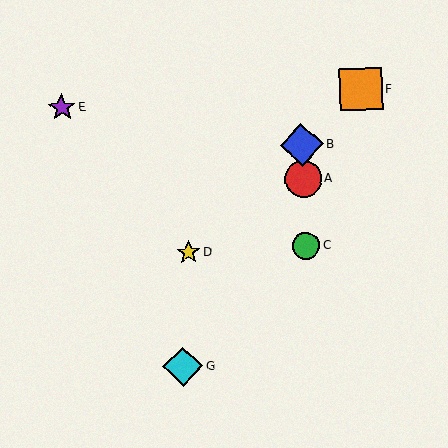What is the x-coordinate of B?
Object B is at x≈302.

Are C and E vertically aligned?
No, C is at x≈306 and E is at x≈62.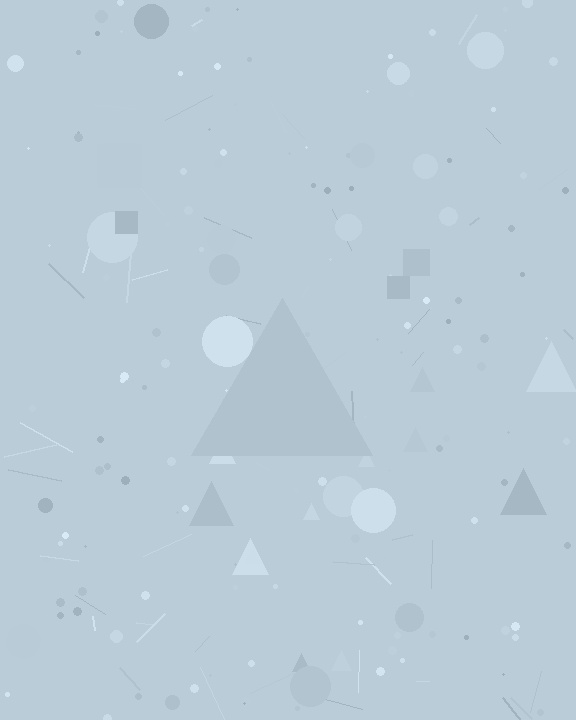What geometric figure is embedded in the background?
A triangle is embedded in the background.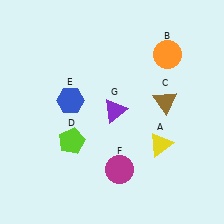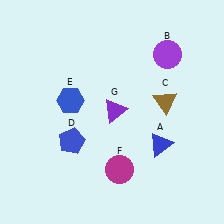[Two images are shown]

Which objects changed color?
A changed from yellow to blue. B changed from orange to purple. D changed from lime to blue.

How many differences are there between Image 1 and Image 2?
There are 3 differences between the two images.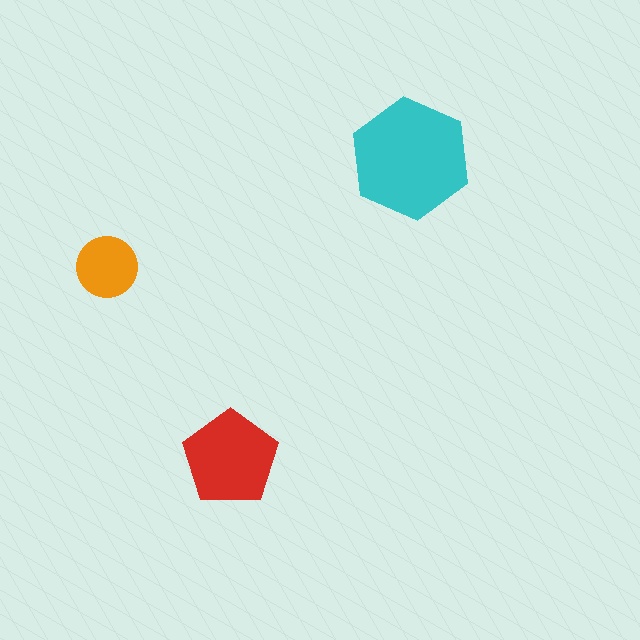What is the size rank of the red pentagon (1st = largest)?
2nd.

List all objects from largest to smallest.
The cyan hexagon, the red pentagon, the orange circle.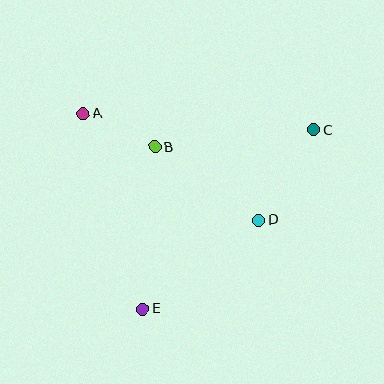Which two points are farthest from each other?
Points C and E are farthest from each other.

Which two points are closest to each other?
Points A and B are closest to each other.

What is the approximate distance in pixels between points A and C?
The distance between A and C is approximately 231 pixels.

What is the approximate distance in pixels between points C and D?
The distance between C and D is approximately 106 pixels.